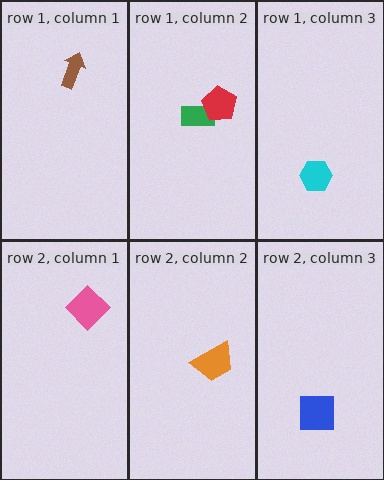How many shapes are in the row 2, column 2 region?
1.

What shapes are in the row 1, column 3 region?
The cyan hexagon.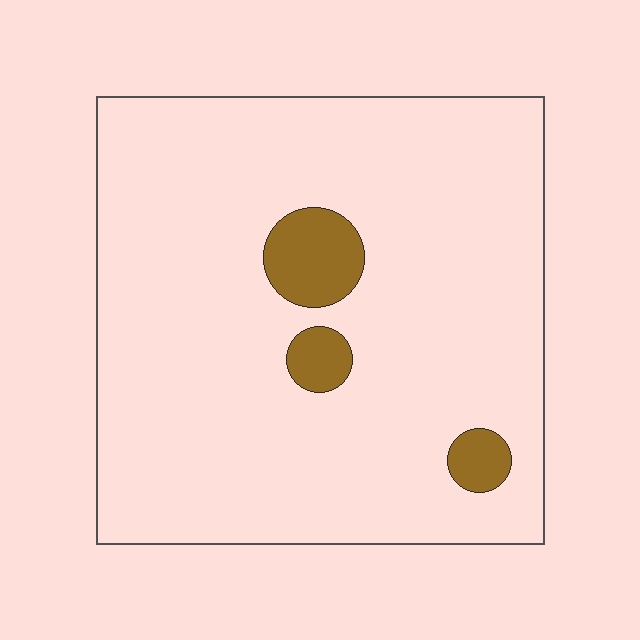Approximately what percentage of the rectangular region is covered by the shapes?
Approximately 5%.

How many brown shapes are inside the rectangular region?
3.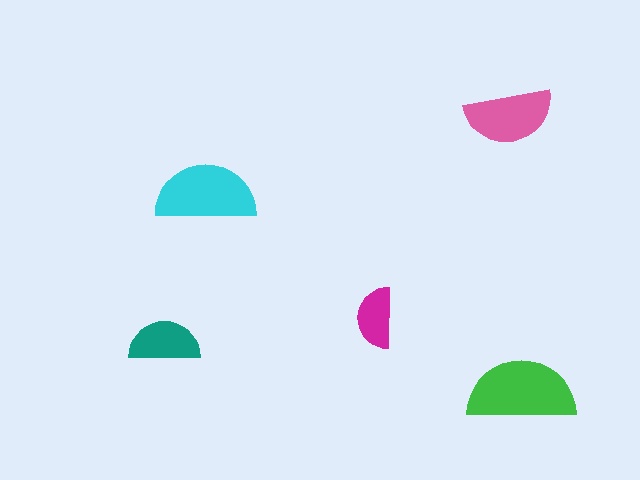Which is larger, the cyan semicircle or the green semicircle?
The green one.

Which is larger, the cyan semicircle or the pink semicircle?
The cyan one.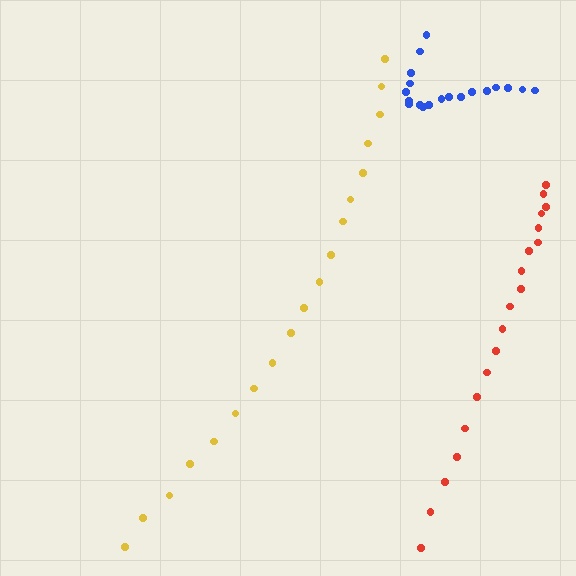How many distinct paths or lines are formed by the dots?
There are 3 distinct paths.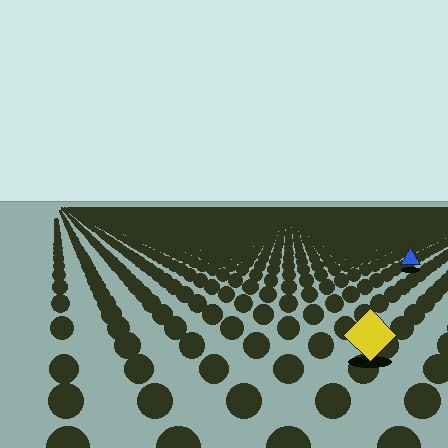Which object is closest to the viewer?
The yellow diamond is closest. The texture marks near it are larger and more spread out.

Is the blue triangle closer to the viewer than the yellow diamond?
No. The yellow diamond is closer — you can tell from the texture gradient: the ground texture is coarser near it.